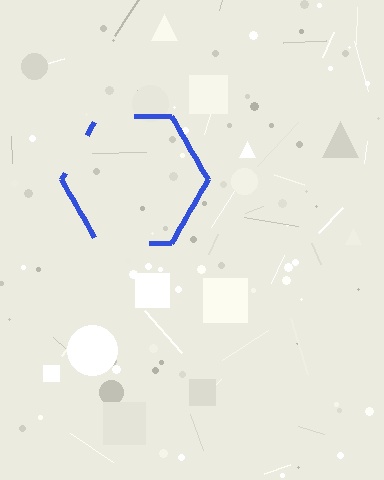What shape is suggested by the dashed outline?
The dashed outline suggests a hexagon.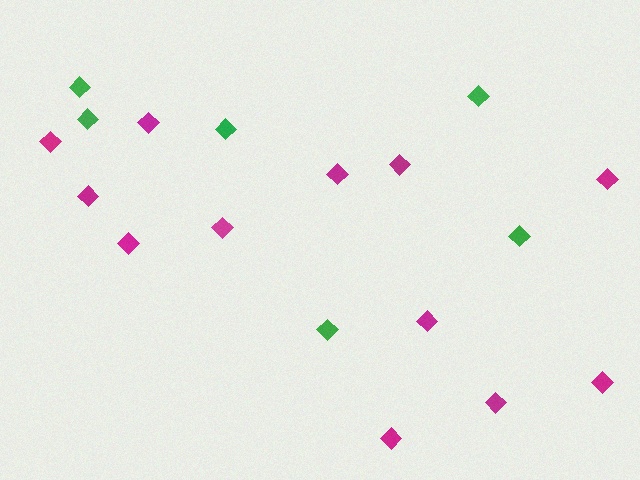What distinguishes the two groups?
There are 2 groups: one group of green diamonds (6) and one group of magenta diamonds (12).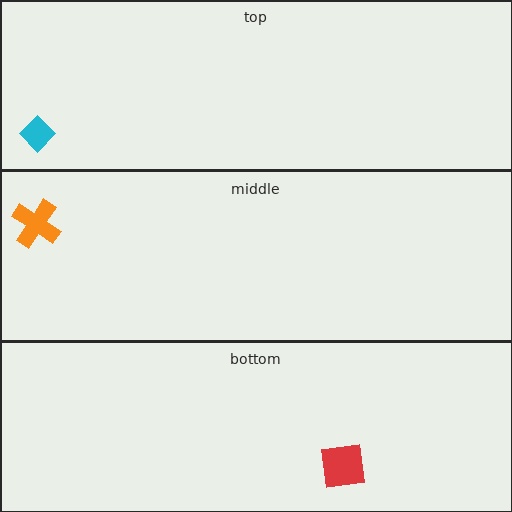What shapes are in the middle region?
The orange cross.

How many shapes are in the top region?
1.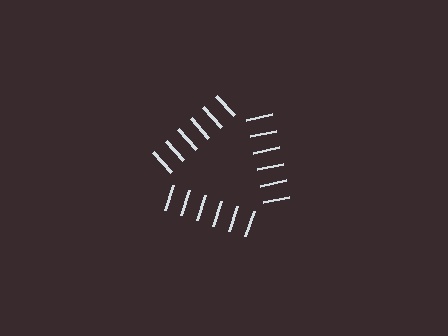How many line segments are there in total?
18 — 6 along each of the 3 edges.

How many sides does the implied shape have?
3 sides — the line-ends trace a triangle.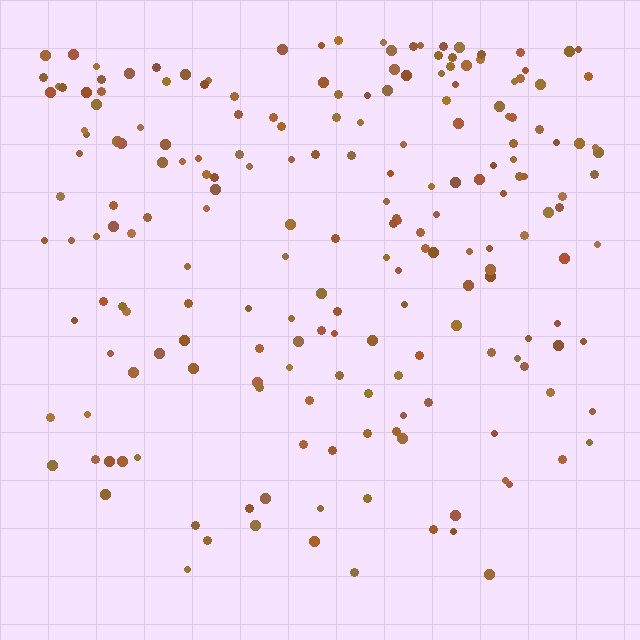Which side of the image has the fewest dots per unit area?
The bottom.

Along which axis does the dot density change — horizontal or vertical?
Vertical.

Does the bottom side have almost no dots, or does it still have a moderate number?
Still a moderate number, just noticeably fewer than the top.